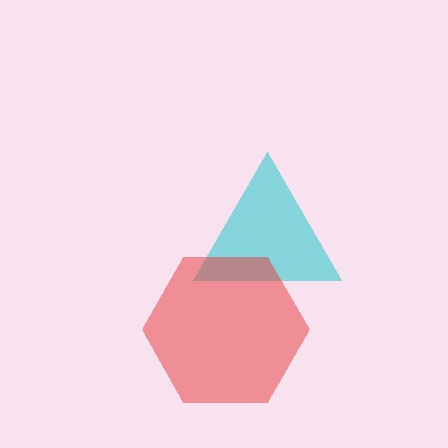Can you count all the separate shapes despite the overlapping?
Yes, there are 2 separate shapes.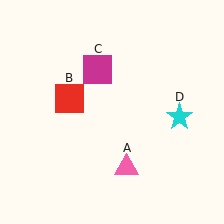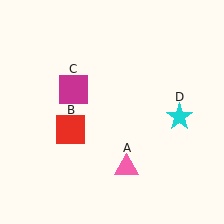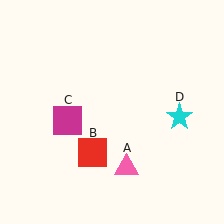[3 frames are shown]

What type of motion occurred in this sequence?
The red square (object B), magenta square (object C) rotated counterclockwise around the center of the scene.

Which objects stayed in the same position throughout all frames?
Pink triangle (object A) and cyan star (object D) remained stationary.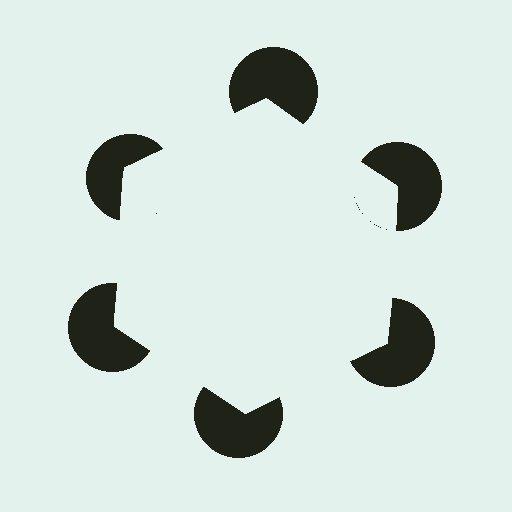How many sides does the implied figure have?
6 sides.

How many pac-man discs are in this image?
There are 6 — one at each vertex of the illusory hexagon.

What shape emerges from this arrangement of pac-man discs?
An illusory hexagon — its edges are inferred from the aligned wedge cuts in the pac-man discs, not physically drawn.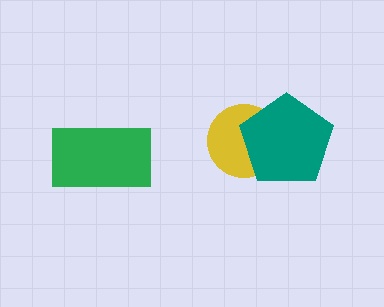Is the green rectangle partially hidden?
No, no other shape covers it.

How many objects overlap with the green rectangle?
0 objects overlap with the green rectangle.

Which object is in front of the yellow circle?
The teal pentagon is in front of the yellow circle.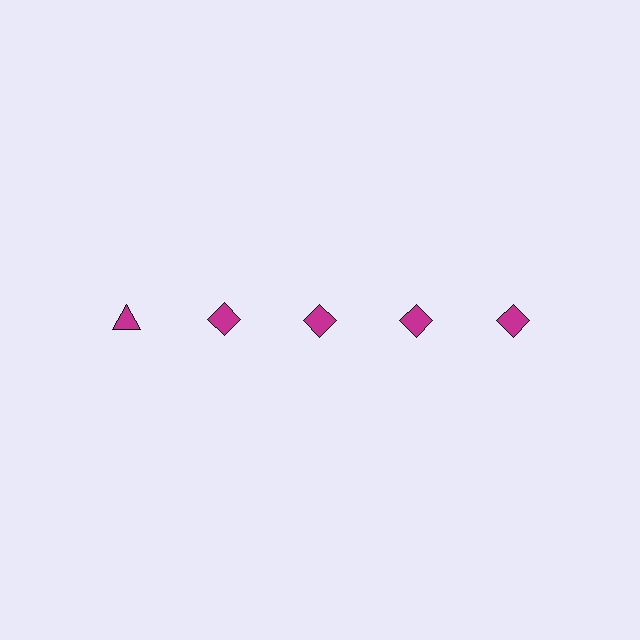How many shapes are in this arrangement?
There are 5 shapes arranged in a grid pattern.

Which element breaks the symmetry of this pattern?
The magenta triangle in the top row, leftmost column breaks the symmetry. All other shapes are magenta diamonds.